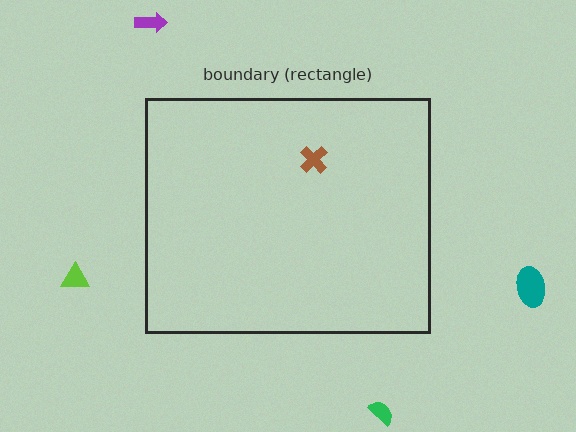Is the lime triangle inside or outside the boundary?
Outside.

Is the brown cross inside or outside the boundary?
Inside.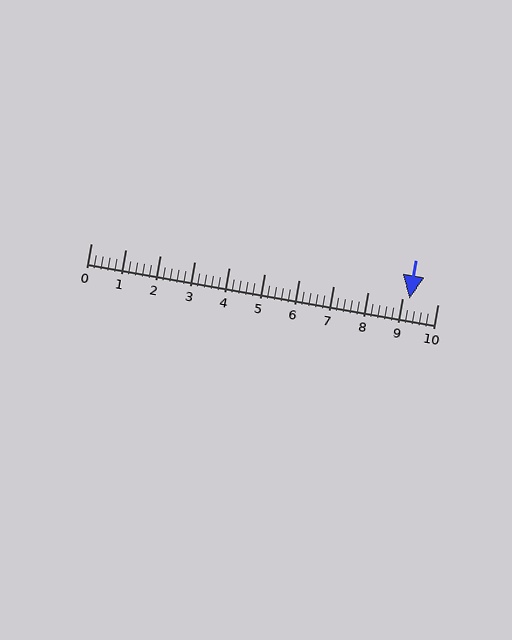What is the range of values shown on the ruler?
The ruler shows values from 0 to 10.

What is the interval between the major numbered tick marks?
The major tick marks are spaced 1 units apart.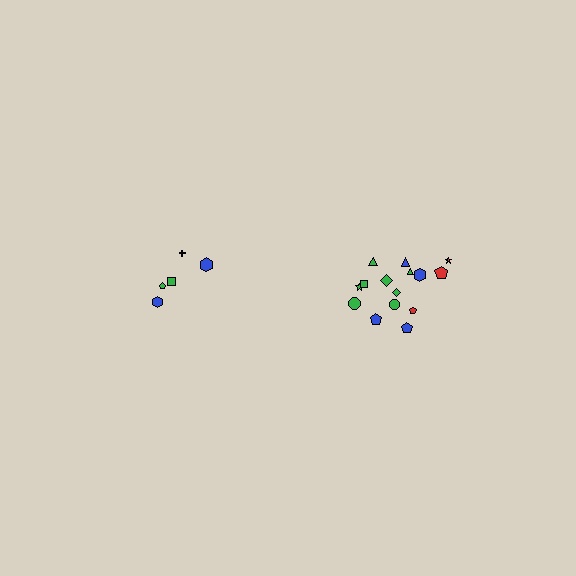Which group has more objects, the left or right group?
The right group.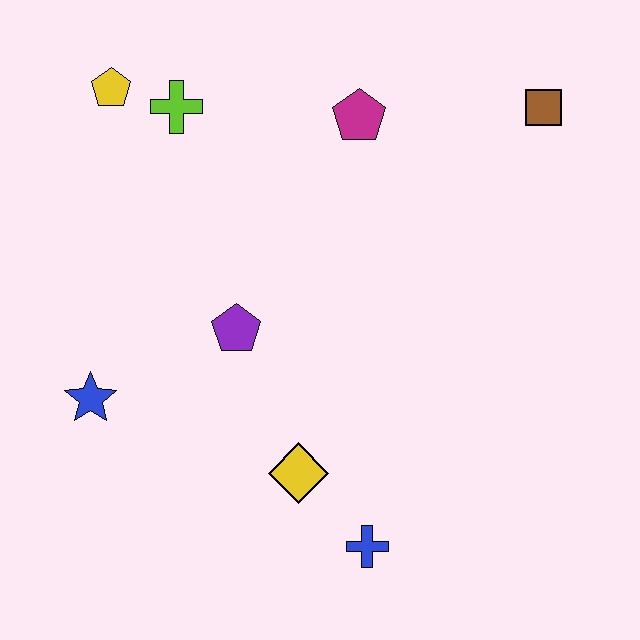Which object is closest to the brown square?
The magenta pentagon is closest to the brown square.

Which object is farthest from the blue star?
The brown square is farthest from the blue star.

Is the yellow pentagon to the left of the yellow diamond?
Yes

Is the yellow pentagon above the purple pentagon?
Yes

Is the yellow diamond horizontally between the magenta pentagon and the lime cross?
Yes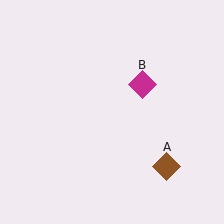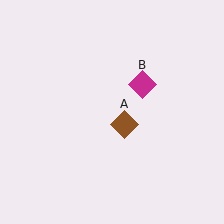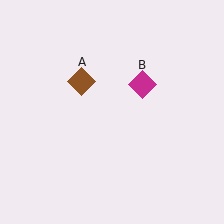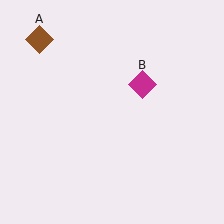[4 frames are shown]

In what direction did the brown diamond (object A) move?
The brown diamond (object A) moved up and to the left.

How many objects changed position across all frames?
1 object changed position: brown diamond (object A).